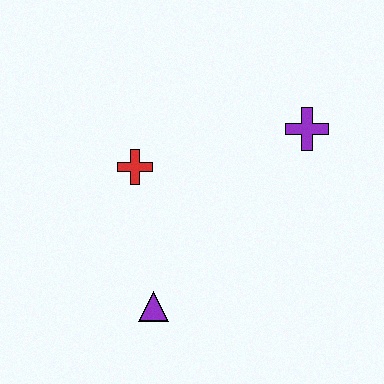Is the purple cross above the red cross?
Yes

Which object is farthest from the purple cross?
The purple triangle is farthest from the purple cross.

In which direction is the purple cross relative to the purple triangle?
The purple cross is above the purple triangle.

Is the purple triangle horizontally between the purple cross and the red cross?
Yes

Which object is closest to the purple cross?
The red cross is closest to the purple cross.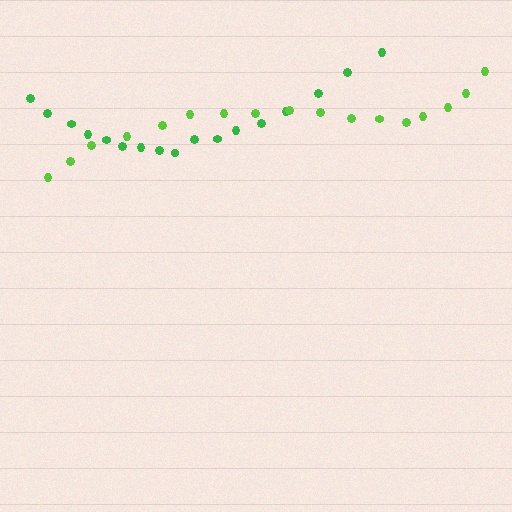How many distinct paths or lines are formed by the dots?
There are 2 distinct paths.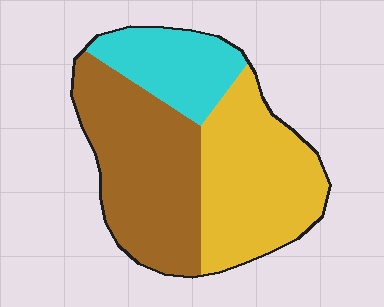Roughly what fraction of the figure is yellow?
Yellow covers around 40% of the figure.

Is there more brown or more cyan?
Brown.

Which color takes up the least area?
Cyan, at roughly 20%.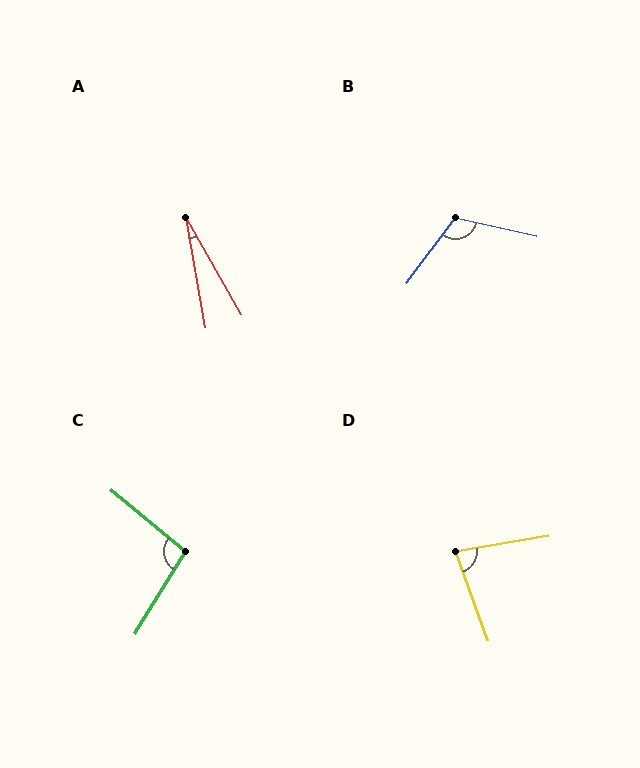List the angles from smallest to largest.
A (20°), D (80°), C (98°), B (114°).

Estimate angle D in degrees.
Approximately 80 degrees.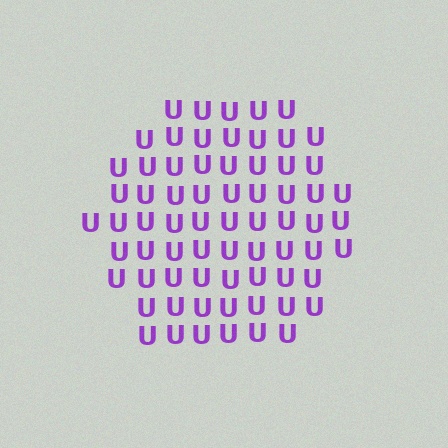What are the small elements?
The small elements are letter U's.